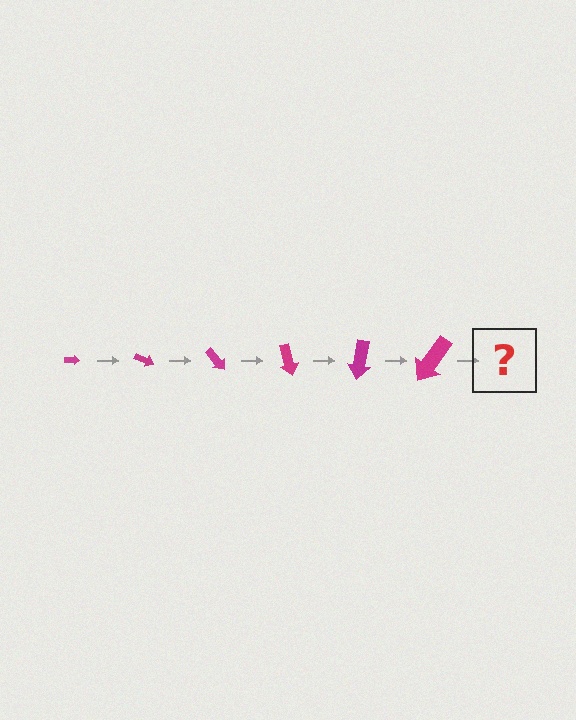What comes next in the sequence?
The next element should be an arrow, larger than the previous one and rotated 150 degrees from the start.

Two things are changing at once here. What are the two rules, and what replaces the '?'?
The two rules are that the arrow grows larger each step and it rotates 25 degrees each step. The '?' should be an arrow, larger than the previous one and rotated 150 degrees from the start.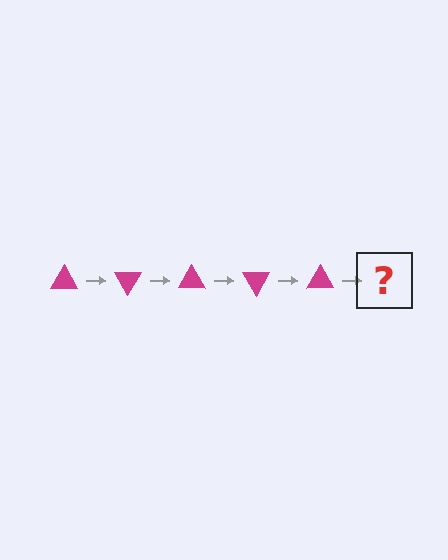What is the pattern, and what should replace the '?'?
The pattern is that the triangle rotates 60 degrees each step. The '?' should be a magenta triangle rotated 300 degrees.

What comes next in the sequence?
The next element should be a magenta triangle rotated 300 degrees.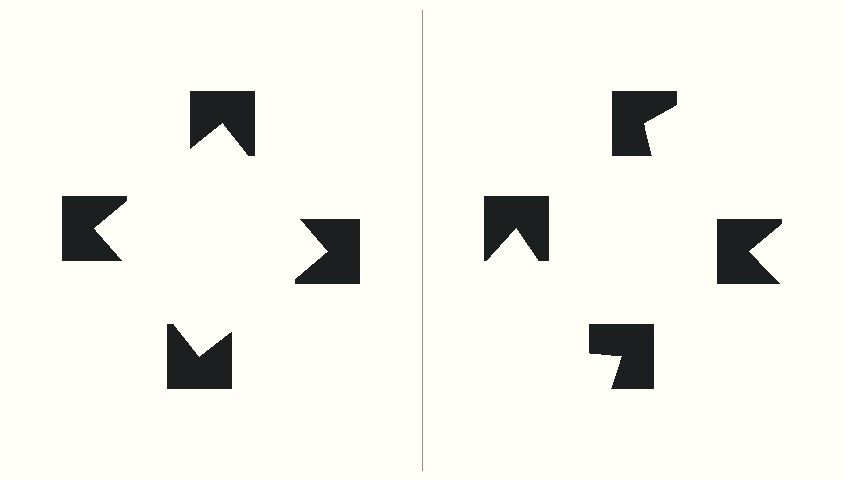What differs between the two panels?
The notched squares are positioned identically on both sides; only the wedge orientations differ. On the left they align to a square; on the right they are misaligned.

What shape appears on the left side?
An illusory square.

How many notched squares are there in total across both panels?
8 — 4 on each side.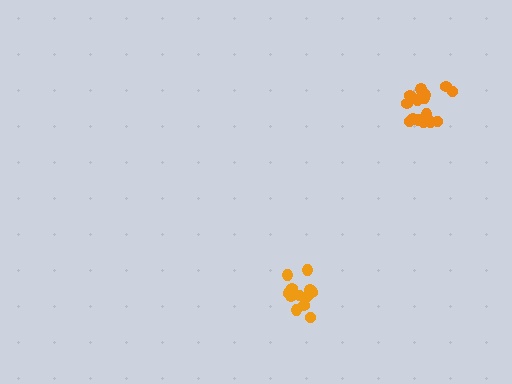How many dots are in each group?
Group 1: 17 dots, Group 2: 14 dots (31 total).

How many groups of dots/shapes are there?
There are 2 groups.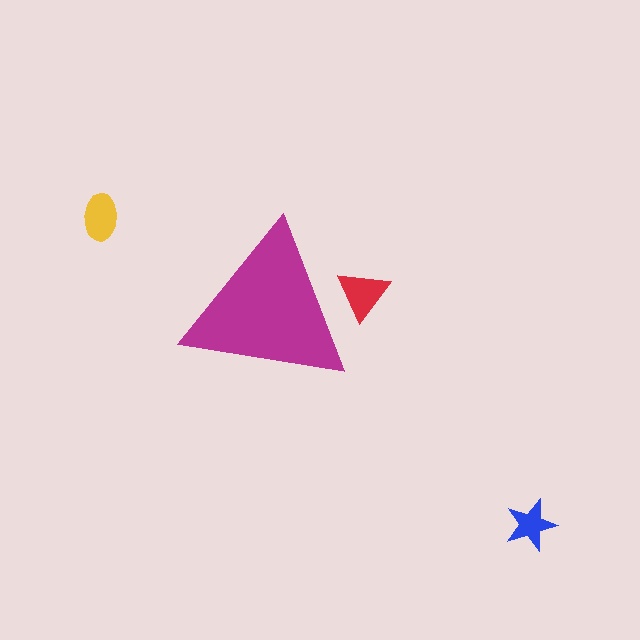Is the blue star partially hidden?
No, the blue star is fully visible.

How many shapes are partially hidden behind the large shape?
1 shape is partially hidden.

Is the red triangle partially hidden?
Yes, the red triangle is partially hidden behind the magenta triangle.